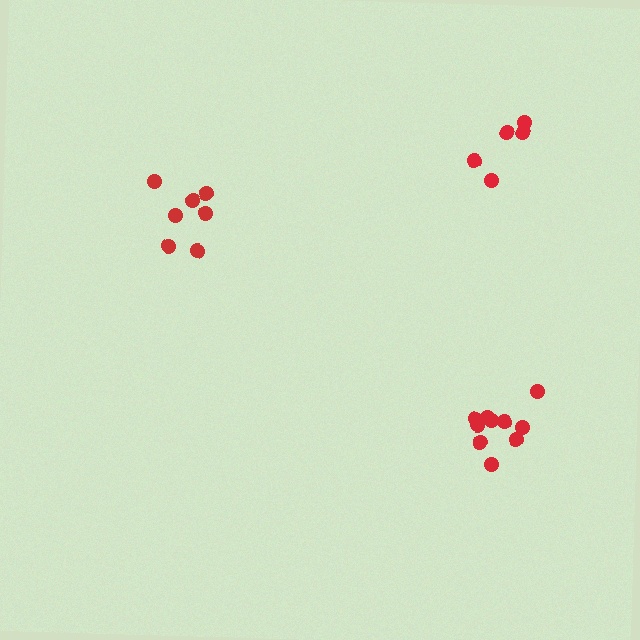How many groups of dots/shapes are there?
There are 3 groups.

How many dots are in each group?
Group 1: 10 dots, Group 2: 5 dots, Group 3: 7 dots (22 total).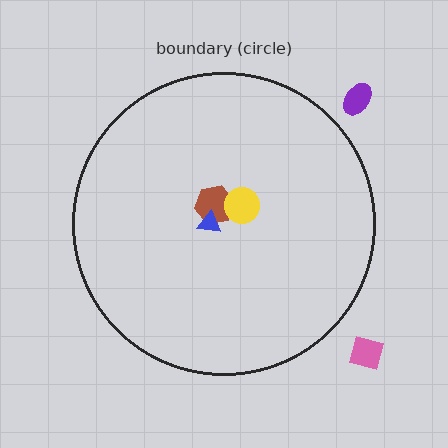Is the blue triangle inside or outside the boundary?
Inside.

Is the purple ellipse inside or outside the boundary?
Outside.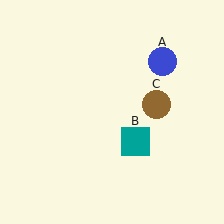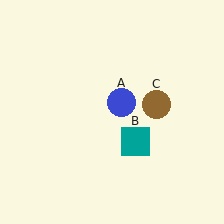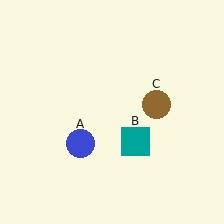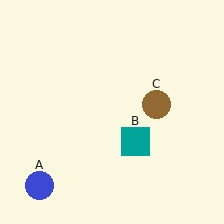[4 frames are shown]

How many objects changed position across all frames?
1 object changed position: blue circle (object A).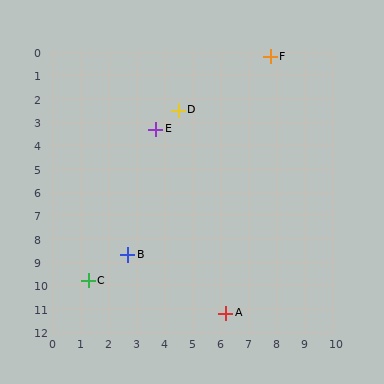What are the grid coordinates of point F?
Point F is at approximately (7.8, 0.2).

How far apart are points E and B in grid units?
Points E and B are about 5.5 grid units apart.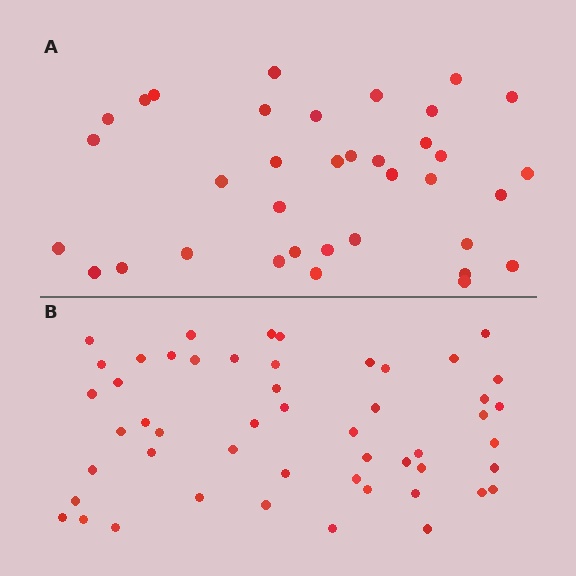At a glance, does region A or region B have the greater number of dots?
Region B (the bottom region) has more dots.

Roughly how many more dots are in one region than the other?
Region B has approximately 15 more dots than region A.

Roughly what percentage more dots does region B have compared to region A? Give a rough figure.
About 40% more.